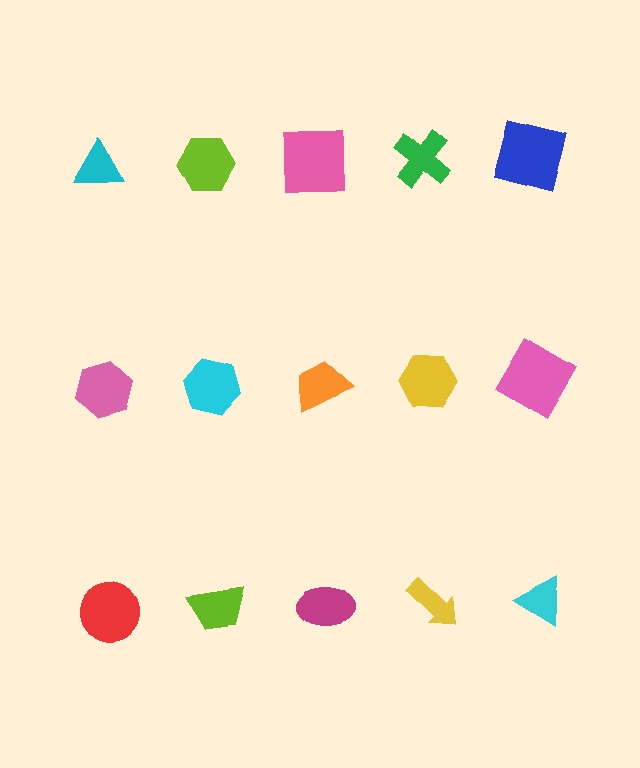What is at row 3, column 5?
A cyan triangle.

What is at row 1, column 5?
A blue square.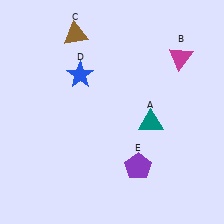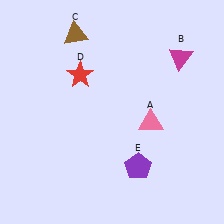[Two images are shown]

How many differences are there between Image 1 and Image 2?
There are 2 differences between the two images.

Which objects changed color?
A changed from teal to pink. D changed from blue to red.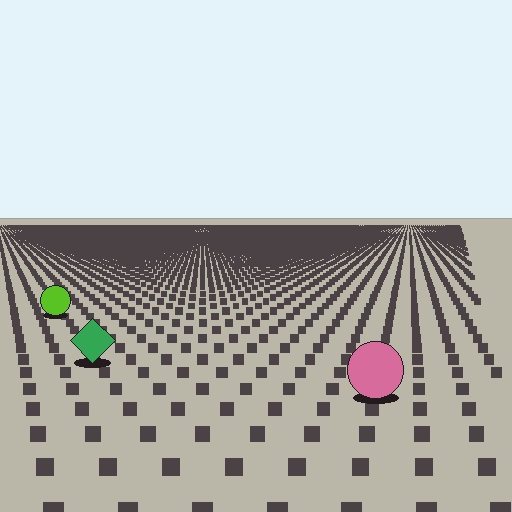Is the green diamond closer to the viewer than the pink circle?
No. The pink circle is closer — you can tell from the texture gradient: the ground texture is coarser near it.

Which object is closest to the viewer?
The pink circle is closest. The texture marks near it are larger and more spread out.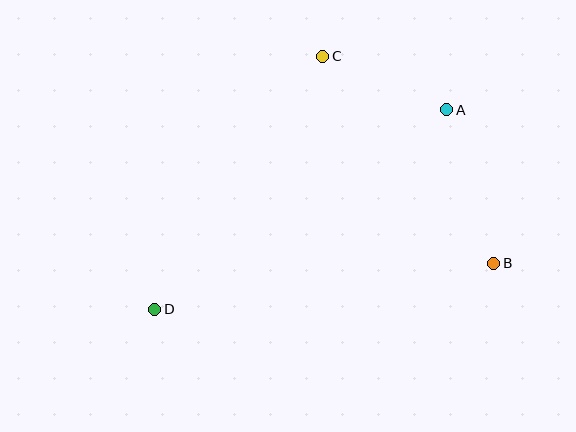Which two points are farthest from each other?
Points A and D are farthest from each other.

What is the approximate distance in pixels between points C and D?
The distance between C and D is approximately 304 pixels.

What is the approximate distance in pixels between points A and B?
The distance between A and B is approximately 161 pixels.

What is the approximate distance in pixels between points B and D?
The distance between B and D is approximately 342 pixels.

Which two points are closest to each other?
Points A and C are closest to each other.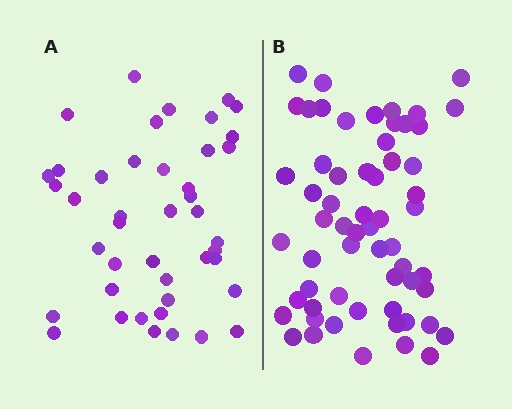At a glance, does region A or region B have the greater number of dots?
Region B (the right region) has more dots.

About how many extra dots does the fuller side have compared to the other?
Region B has approximately 15 more dots than region A.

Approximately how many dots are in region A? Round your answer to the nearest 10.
About 40 dots. (The exact count is 43, which rounds to 40.)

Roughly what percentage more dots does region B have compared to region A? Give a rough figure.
About 40% more.